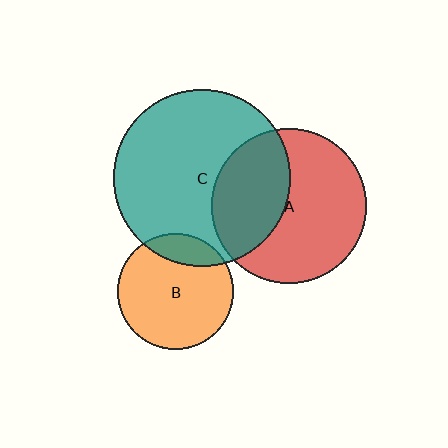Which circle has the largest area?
Circle C (teal).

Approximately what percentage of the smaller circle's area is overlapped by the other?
Approximately 15%.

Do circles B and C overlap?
Yes.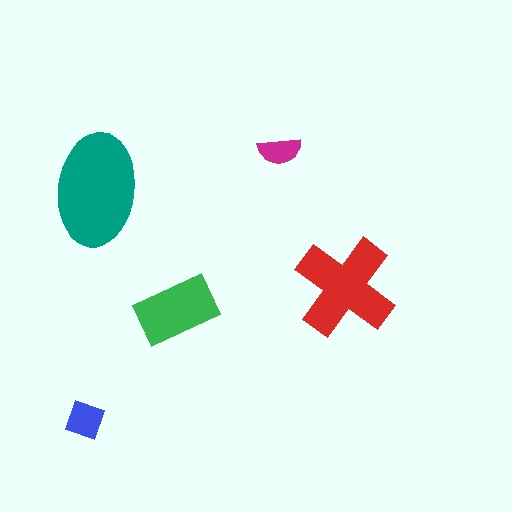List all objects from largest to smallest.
The teal ellipse, the red cross, the green rectangle, the blue diamond, the magenta semicircle.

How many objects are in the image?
There are 5 objects in the image.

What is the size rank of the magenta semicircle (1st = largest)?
5th.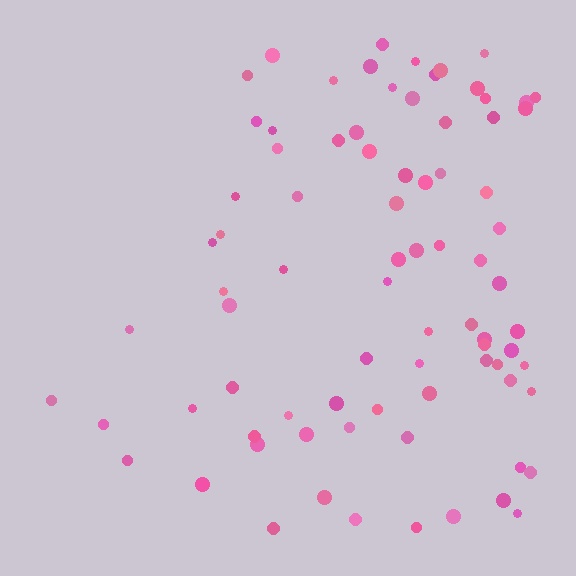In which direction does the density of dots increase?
From left to right, with the right side densest.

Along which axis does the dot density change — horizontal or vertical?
Horizontal.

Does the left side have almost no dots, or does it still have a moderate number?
Still a moderate number, just noticeably fewer than the right.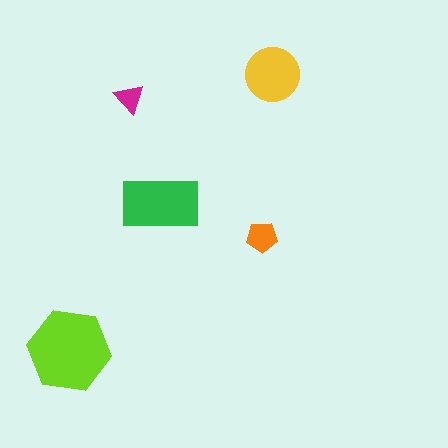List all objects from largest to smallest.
The lime hexagon, the green rectangle, the yellow circle, the orange pentagon, the magenta triangle.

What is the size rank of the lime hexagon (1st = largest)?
1st.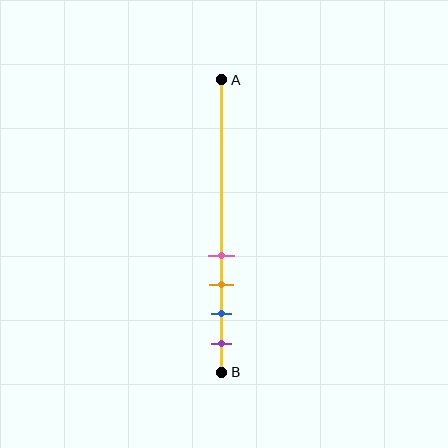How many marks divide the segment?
There are 4 marks dividing the segment.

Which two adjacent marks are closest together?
The pink and orange marks are the closest adjacent pair.